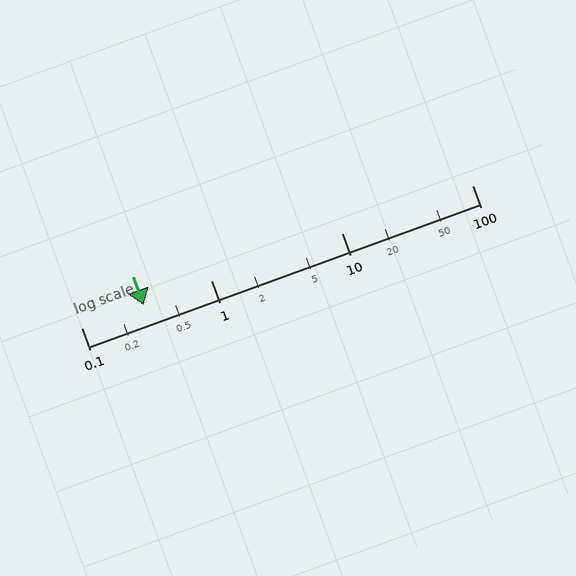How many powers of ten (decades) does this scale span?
The scale spans 3 decades, from 0.1 to 100.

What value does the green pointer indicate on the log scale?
The pointer indicates approximately 0.3.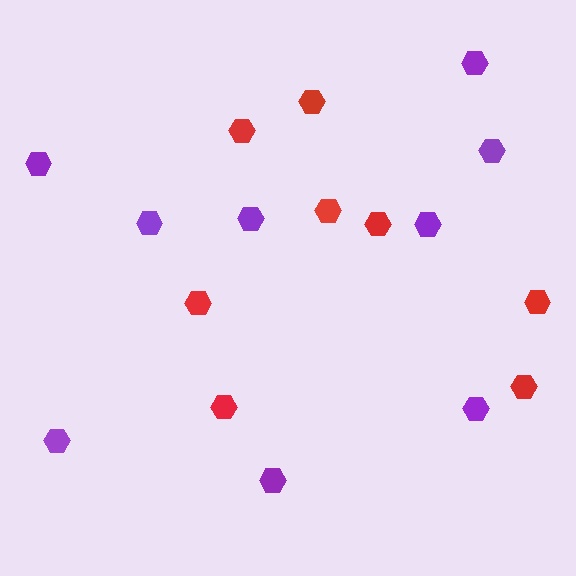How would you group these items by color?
There are 2 groups: one group of red hexagons (8) and one group of purple hexagons (9).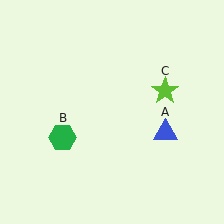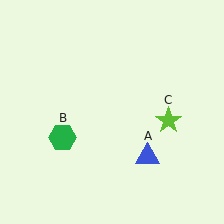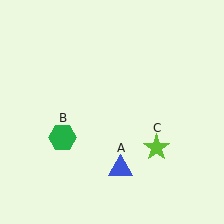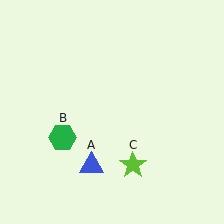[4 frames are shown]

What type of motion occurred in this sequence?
The blue triangle (object A), lime star (object C) rotated clockwise around the center of the scene.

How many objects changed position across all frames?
2 objects changed position: blue triangle (object A), lime star (object C).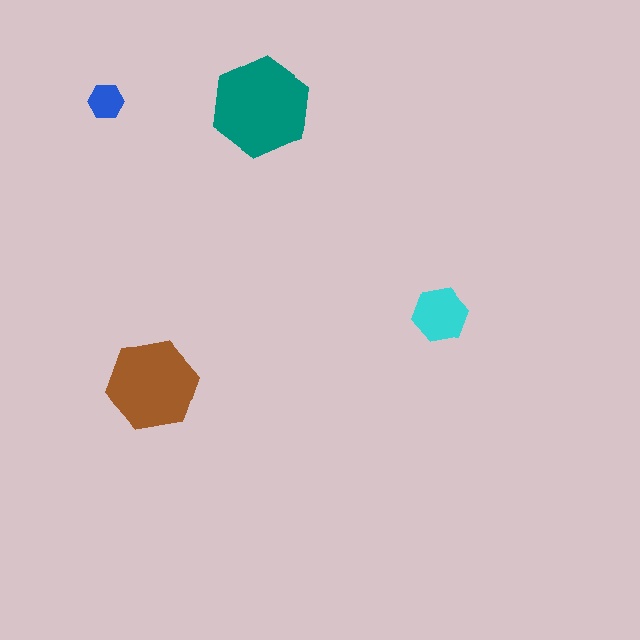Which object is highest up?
The blue hexagon is topmost.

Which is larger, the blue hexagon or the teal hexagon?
The teal one.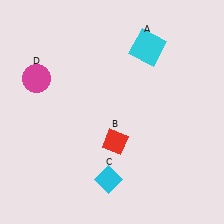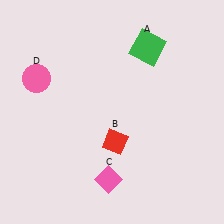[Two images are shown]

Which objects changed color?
A changed from cyan to green. C changed from cyan to pink. D changed from magenta to pink.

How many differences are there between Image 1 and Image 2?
There are 3 differences between the two images.